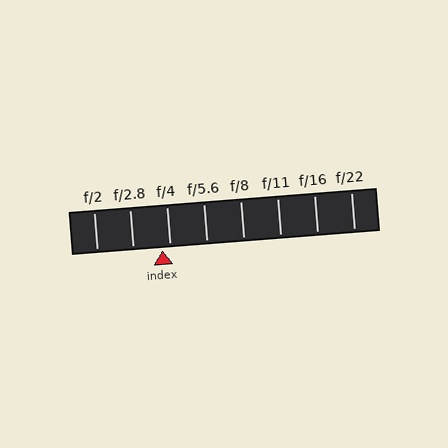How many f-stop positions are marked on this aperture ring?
There are 8 f-stop positions marked.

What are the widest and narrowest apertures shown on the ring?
The widest aperture shown is f/2 and the narrowest is f/22.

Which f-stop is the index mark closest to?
The index mark is closest to f/4.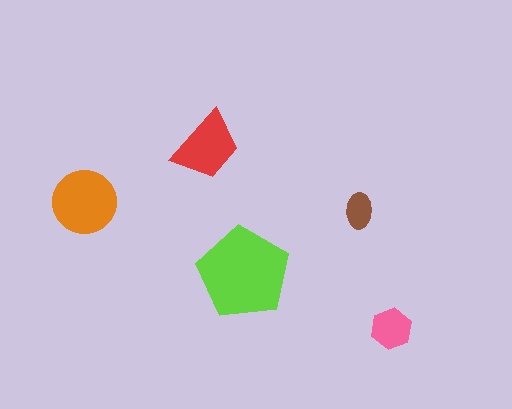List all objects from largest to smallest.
The lime pentagon, the orange circle, the red trapezoid, the pink hexagon, the brown ellipse.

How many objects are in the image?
There are 5 objects in the image.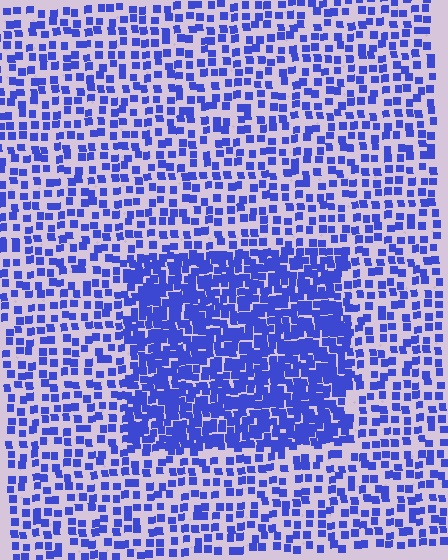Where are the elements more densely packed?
The elements are more densely packed inside the rectangle boundary.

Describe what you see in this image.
The image contains small blue elements arranged at two different densities. A rectangle-shaped region is visible where the elements are more densely packed than the surrounding area.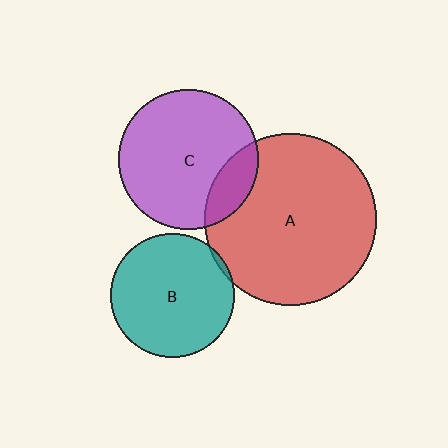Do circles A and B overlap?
Yes.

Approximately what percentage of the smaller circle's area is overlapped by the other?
Approximately 5%.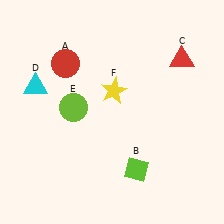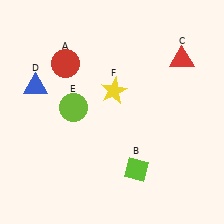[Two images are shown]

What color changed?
The triangle (D) changed from cyan in Image 1 to blue in Image 2.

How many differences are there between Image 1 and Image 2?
There is 1 difference between the two images.